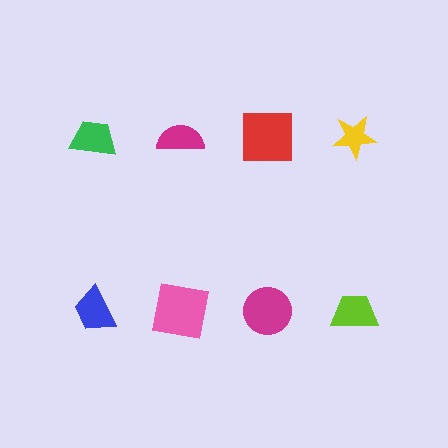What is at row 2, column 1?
A blue trapezoid.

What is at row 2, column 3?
A magenta circle.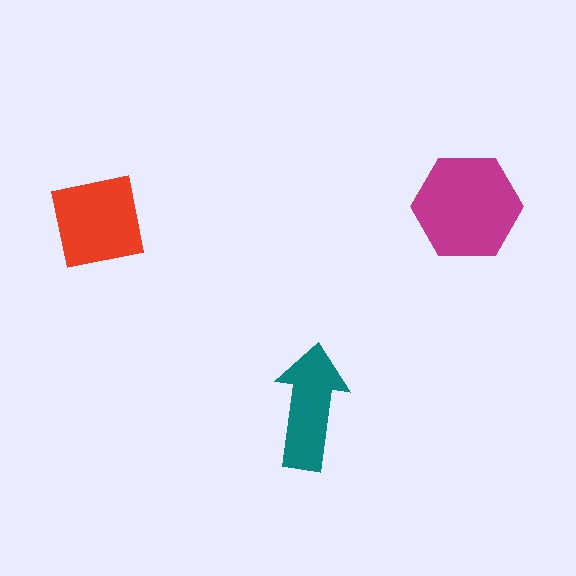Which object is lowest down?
The teal arrow is bottommost.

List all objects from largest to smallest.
The magenta hexagon, the red square, the teal arrow.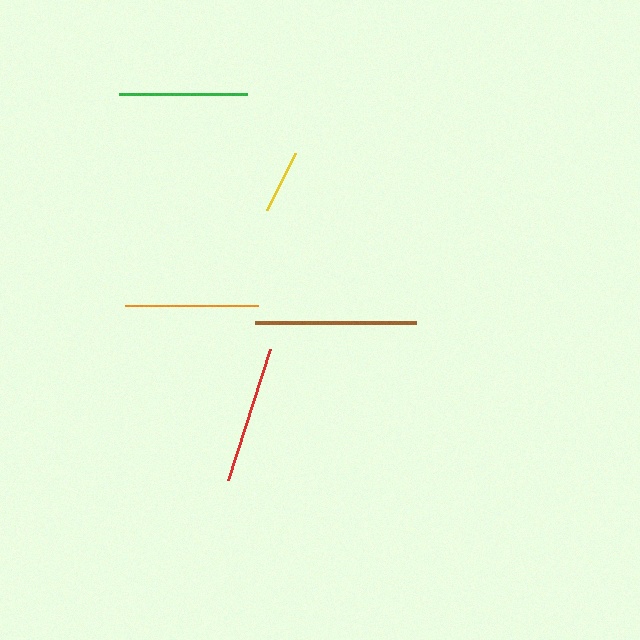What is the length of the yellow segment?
The yellow segment is approximately 63 pixels long.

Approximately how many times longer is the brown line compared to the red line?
The brown line is approximately 1.2 times the length of the red line.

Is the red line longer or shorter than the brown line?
The brown line is longer than the red line.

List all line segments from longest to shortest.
From longest to shortest: brown, red, orange, green, yellow.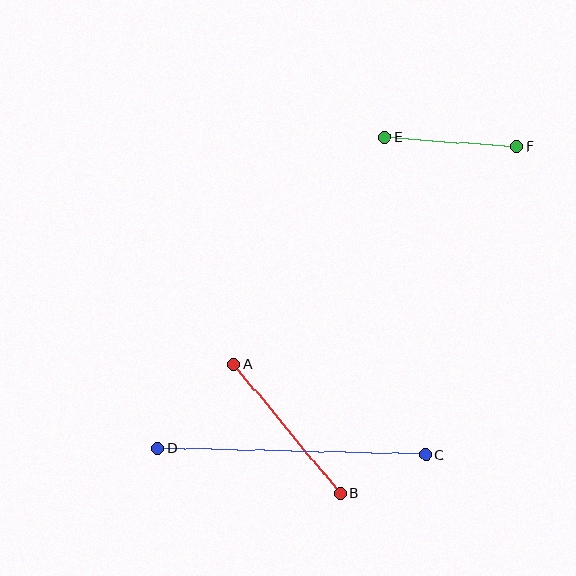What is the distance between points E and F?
The distance is approximately 132 pixels.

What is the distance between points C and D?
The distance is approximately 267 pixels.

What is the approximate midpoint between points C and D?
The midpoint is at approximately (292, 451) pixels.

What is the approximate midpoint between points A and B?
The midpoint is at approximately (287, 429) pixels.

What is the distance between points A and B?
The distance is approximately 168 pixels.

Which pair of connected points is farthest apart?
Points C and D are farthest apart.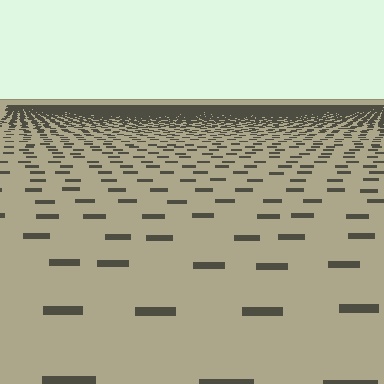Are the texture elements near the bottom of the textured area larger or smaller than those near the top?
Larger. Near the bottom, elements are closer to the viewer and appear at a bigger on-screen size.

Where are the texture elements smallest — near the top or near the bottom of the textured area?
Near the top.